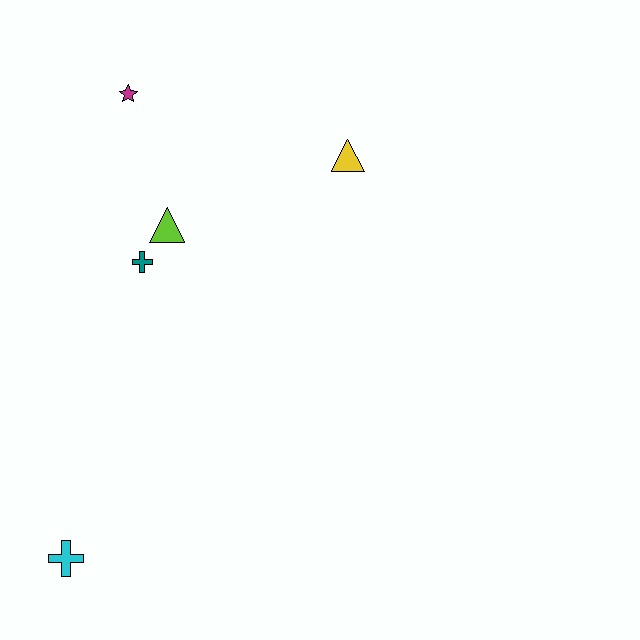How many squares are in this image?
There are no squares.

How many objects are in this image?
There are 5 objects.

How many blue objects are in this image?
There are no blue objects.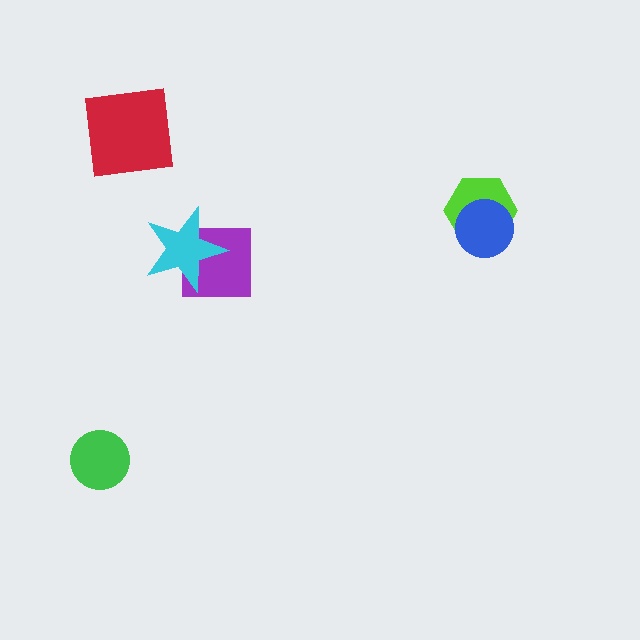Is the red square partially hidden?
No, no other shape covers it.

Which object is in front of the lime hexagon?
The blue circle is in front of the lime hexagon.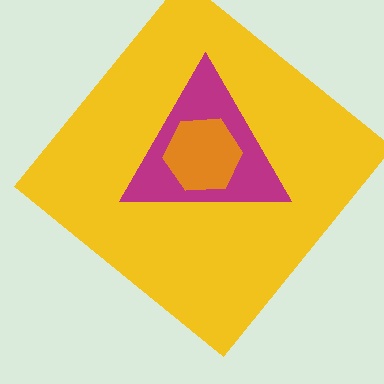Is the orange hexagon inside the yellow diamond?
Yes.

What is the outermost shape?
The yellow diamond.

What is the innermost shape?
The orange hexagon.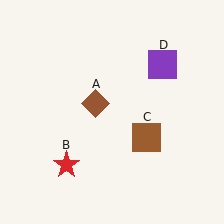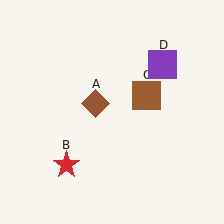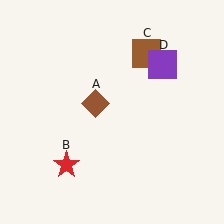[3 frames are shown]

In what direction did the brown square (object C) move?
The brown square (object C) moved up.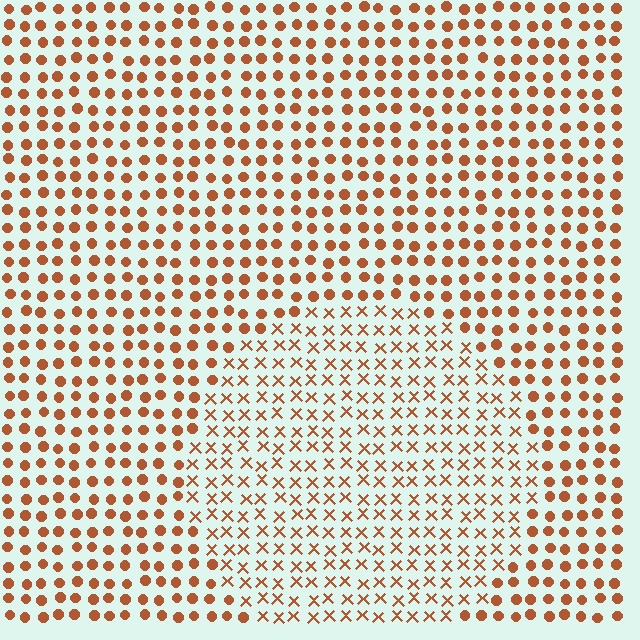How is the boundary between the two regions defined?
The boundary is defined by a change in element shape: X marks inside vs. circles outside. All elements share the same color and spacing.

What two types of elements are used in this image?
The image uses X marks inside the circle region and circles outside it.